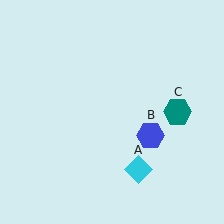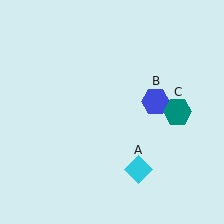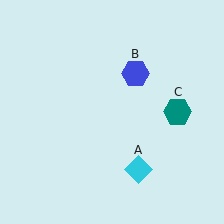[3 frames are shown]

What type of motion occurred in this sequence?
The blue hexagon (object B) rotated counterclockwise around the center of the scene.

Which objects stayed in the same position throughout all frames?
Cyan diamond (object A) and teal hexagon (object C) remained stationary.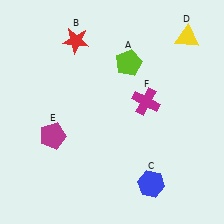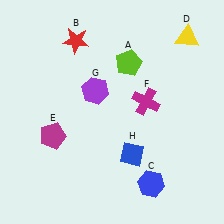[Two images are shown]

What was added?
A purple hexagon (G), a blue diamond (H) were added in Image 2.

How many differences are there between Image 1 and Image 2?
There are 2 differences between the two images.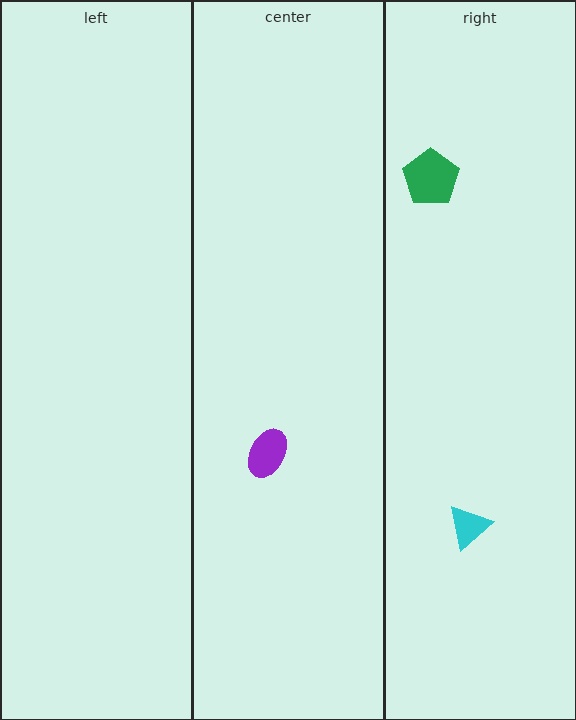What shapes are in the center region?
The purple ellipse.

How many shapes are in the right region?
2.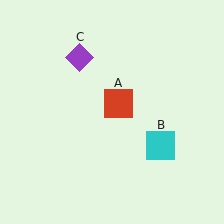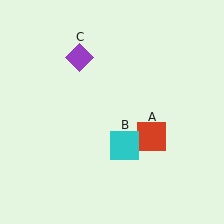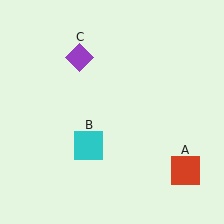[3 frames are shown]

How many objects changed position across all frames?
2 objects changed position: red square (object A), cyan square (object B).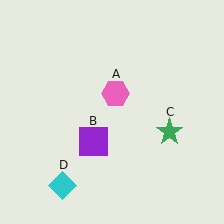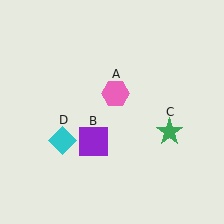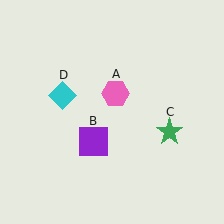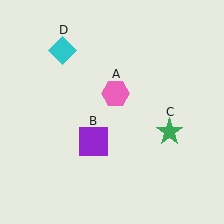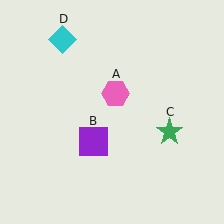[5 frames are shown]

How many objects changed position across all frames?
1 object changed position: cyan diamond (object D).